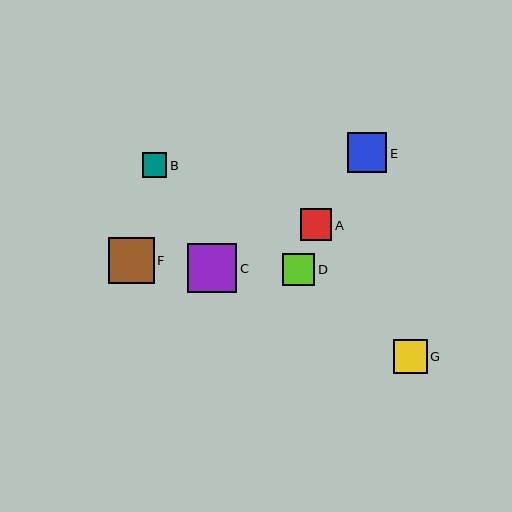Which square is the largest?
Square C is the largest with a size of approximately 49 pixels.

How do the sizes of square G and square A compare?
Square G and square A are approximately the same size.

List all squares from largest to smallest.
From largest to smallest: C, F, E, G, D, A, B.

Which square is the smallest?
Square B is the smallest with a size of approximately 25 pixels.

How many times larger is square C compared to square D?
Square C is approximately 1.5 times the size of square D.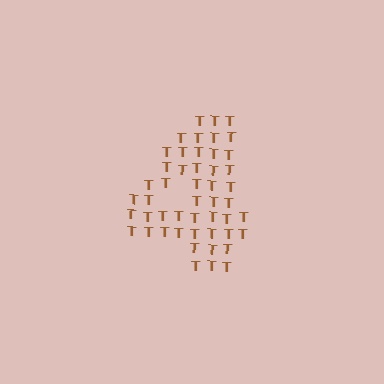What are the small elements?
The small elements are letter T's.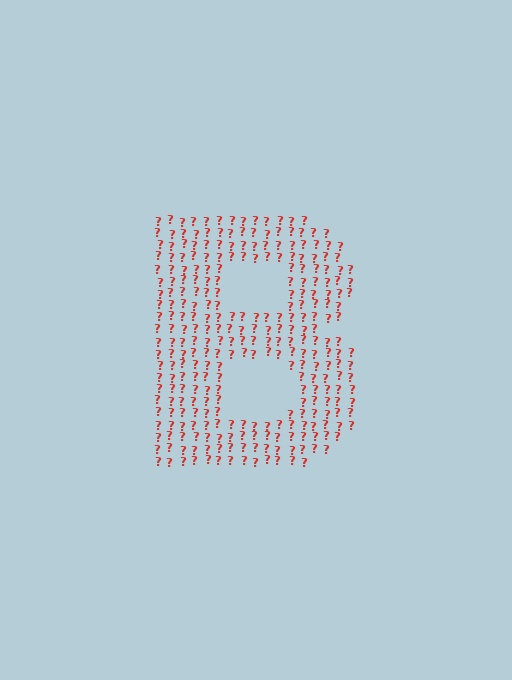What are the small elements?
The small elements are question marks.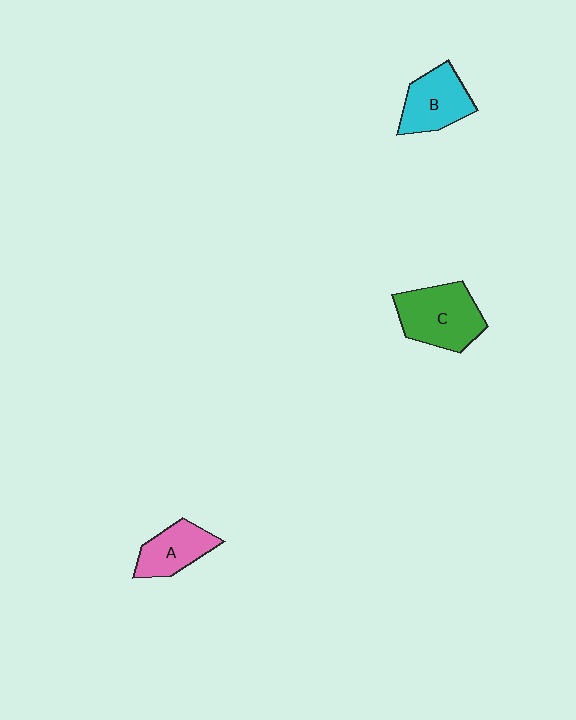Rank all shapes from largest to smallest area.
From largest to smallest: C (green), B (cyan), A (pink).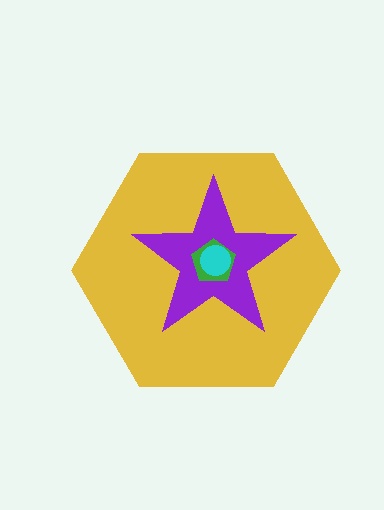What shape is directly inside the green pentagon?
The cyan circle.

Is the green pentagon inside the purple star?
Yes.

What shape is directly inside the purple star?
The green pentagon.